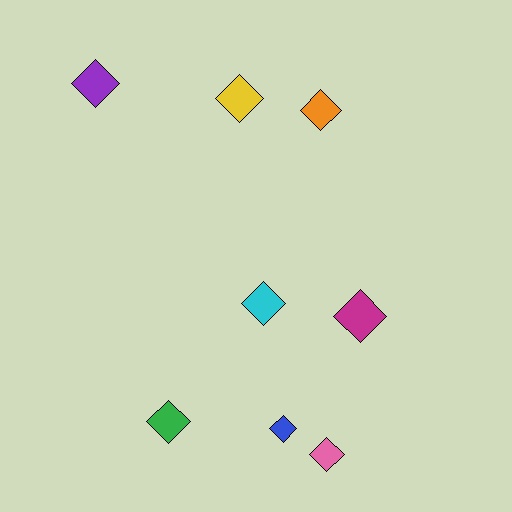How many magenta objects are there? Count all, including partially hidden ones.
There is 1 magenta object.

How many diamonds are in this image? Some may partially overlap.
There are 8 diamonds.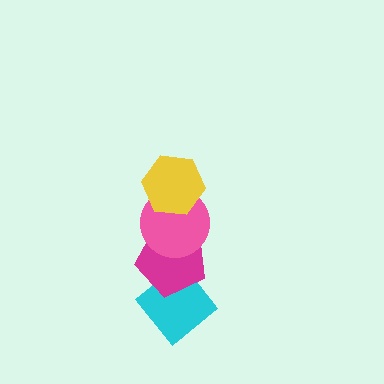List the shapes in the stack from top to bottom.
From top to bottom: the yellow hexagon, the pink circle, the magenta pentagon, the cyan diamond.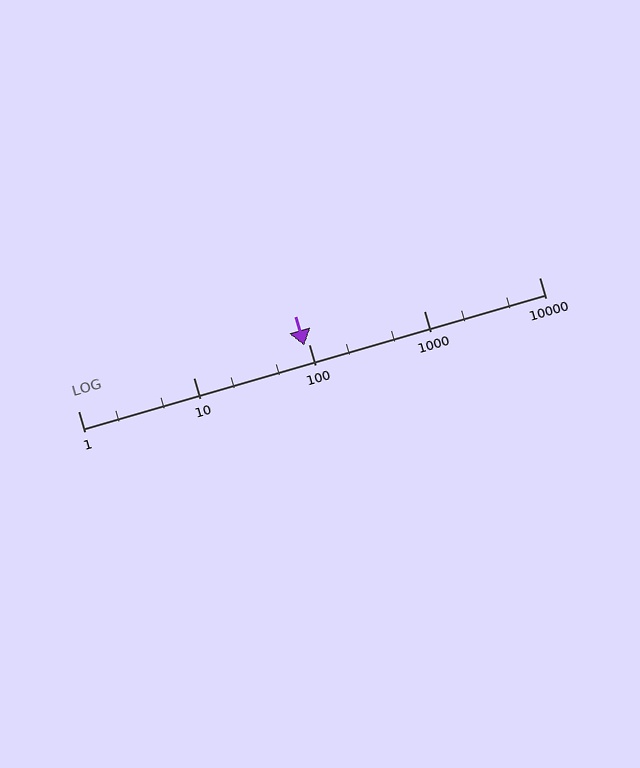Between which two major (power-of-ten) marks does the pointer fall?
The pointer is between 10 and 100.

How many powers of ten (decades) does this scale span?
The scale spans 4 decades, from 1 to 10000.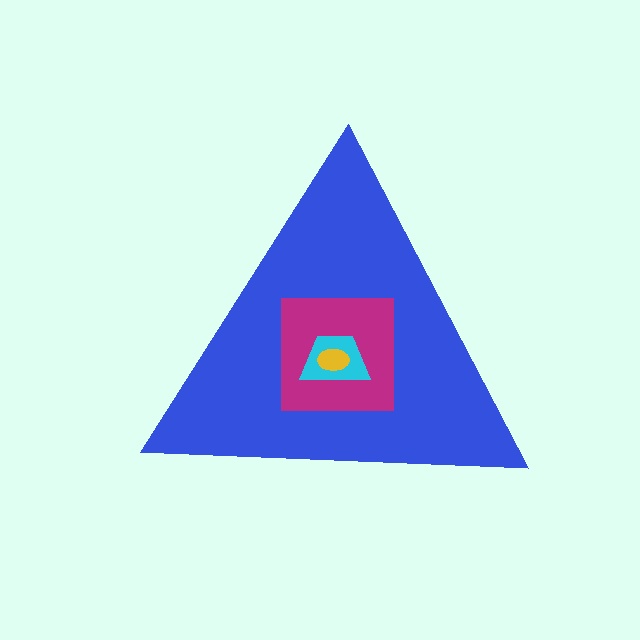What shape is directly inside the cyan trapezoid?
The yellow ellipse.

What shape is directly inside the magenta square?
The cyan trapezoid.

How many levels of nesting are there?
4.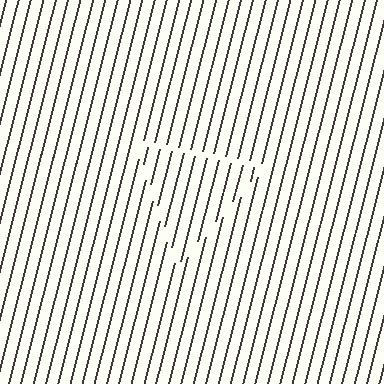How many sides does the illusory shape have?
3 sides — the line-ends trace a triangle.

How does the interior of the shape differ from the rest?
The interior of the shape contains the same grating, shifted by half a period — the contour is defined by the phase discontinuity where line-ends from the inner and outer gratings abut.